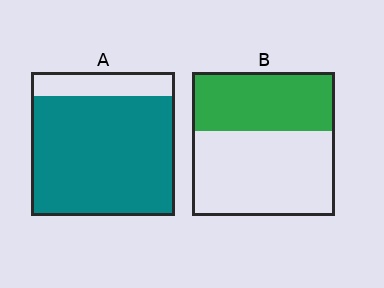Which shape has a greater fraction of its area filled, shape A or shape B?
Shape A.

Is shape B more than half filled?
No.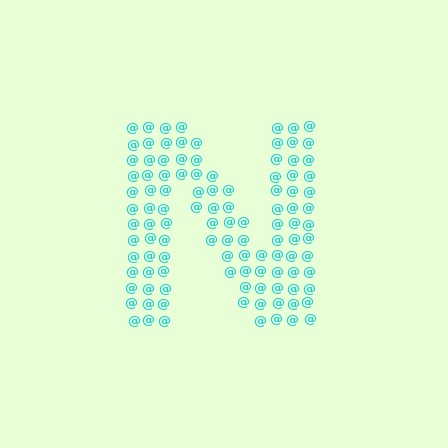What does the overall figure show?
The overall figure shows the letter N.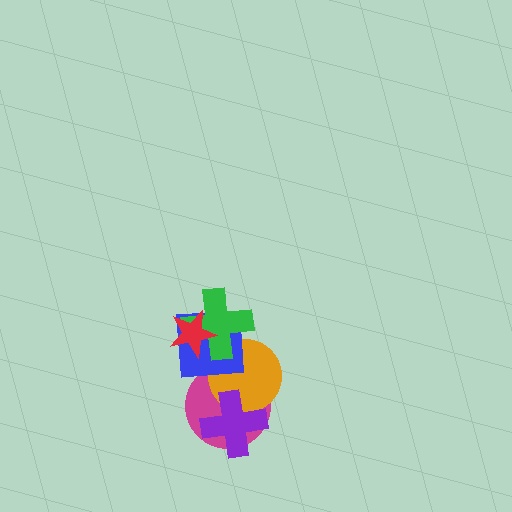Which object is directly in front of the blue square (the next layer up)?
The green cross is directly in front of the blue square.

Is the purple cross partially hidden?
No, no other shape covers it.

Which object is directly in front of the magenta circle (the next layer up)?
The orange circle is directly in front of the magenta circle.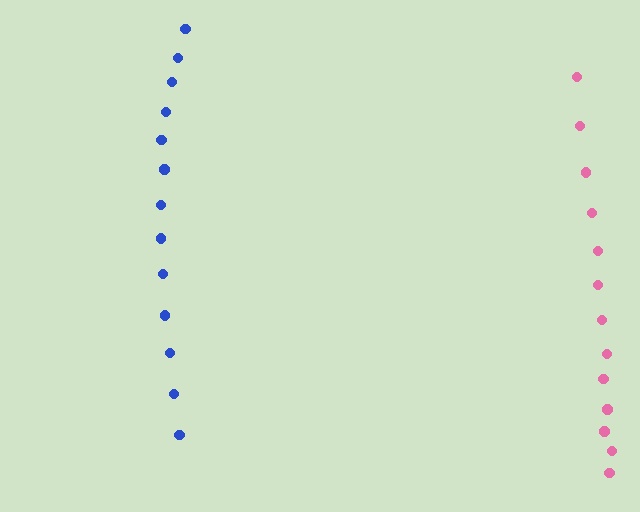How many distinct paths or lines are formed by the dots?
There are 2 distinct paths.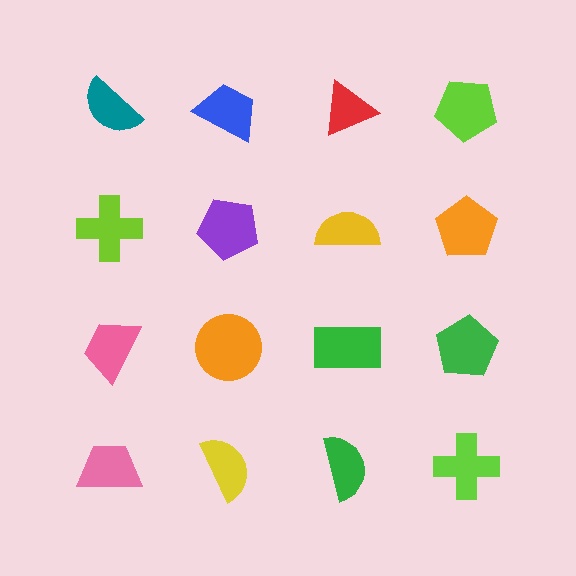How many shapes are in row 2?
4 shapes.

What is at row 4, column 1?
A pink trapezoid.